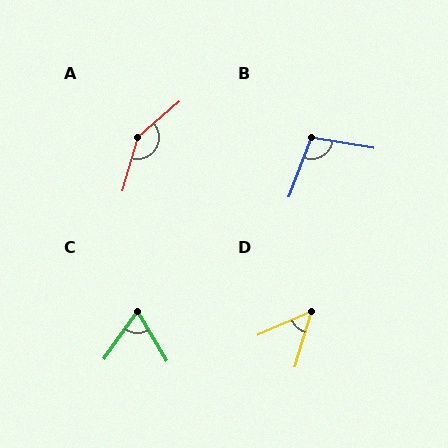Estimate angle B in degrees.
Approximately 101 degrees.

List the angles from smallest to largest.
D (50°), C (66°), B (101°), A (147°).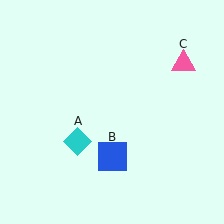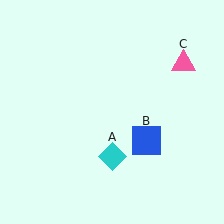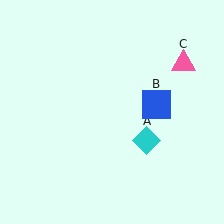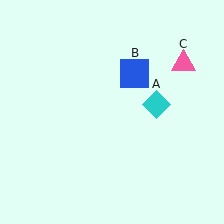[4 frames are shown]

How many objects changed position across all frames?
2 objects changed position: cyan diamond (object A), blue square (object B).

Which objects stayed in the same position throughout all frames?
Pink triangle (object C) remained stationary.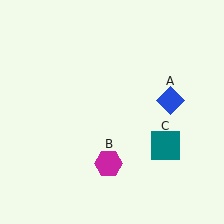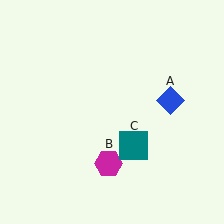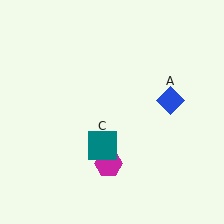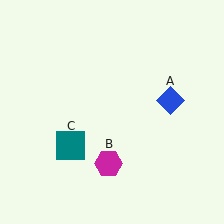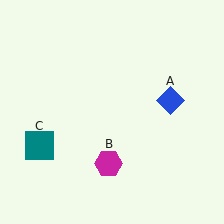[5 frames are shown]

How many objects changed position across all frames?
1 object changed position: teal square (object C).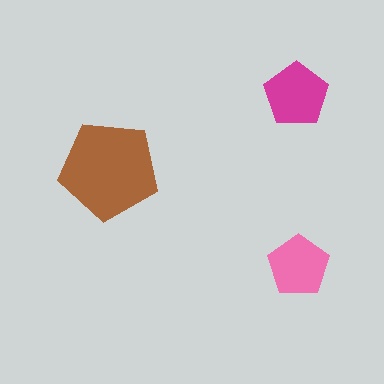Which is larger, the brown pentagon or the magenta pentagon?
The brown one.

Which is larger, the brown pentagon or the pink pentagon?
The brown one.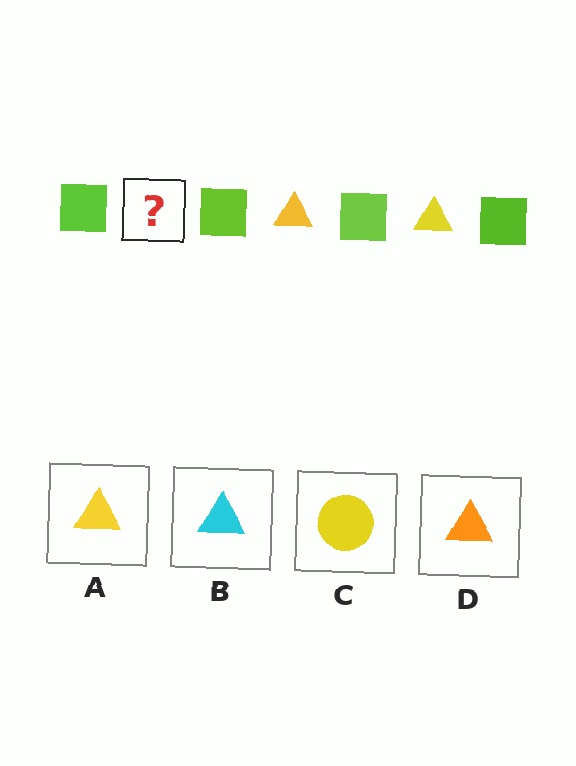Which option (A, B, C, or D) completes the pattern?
A.